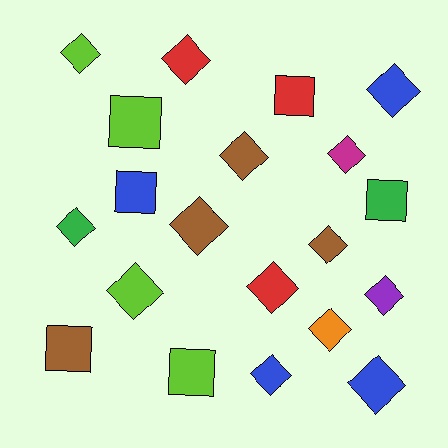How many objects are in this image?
There are 20 objects.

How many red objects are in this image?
There are 3 red objects.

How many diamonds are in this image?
There are 14 diamonds.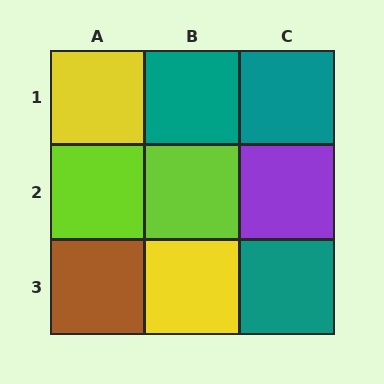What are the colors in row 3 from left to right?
Brown, yellow, teal.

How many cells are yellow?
2 cells are yellow.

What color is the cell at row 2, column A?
Lime.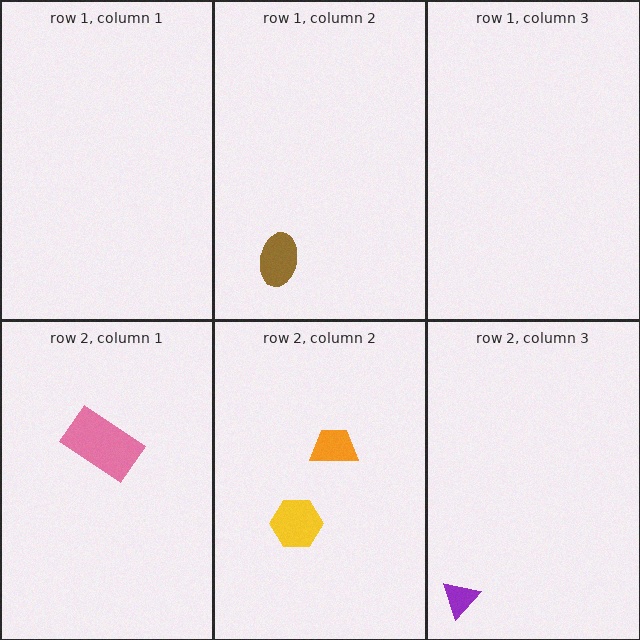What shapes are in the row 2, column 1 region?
The pink rectangle.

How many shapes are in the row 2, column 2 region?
2.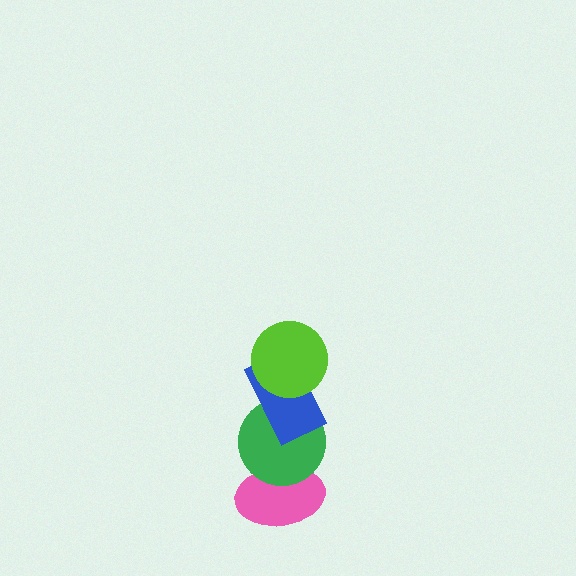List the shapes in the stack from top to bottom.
From top to bottom: the lime circle, the blue rectangle, the green circle, the pink ellipse.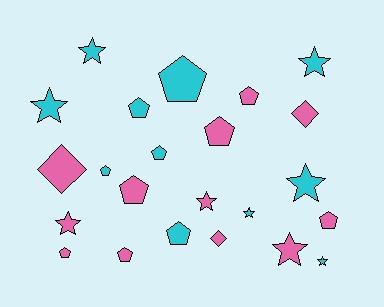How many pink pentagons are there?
There are 6 pink pentagons.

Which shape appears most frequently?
Pentagon, with 11 objects.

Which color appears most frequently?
Pink, with 12 objects.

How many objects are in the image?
There are 23 objects.